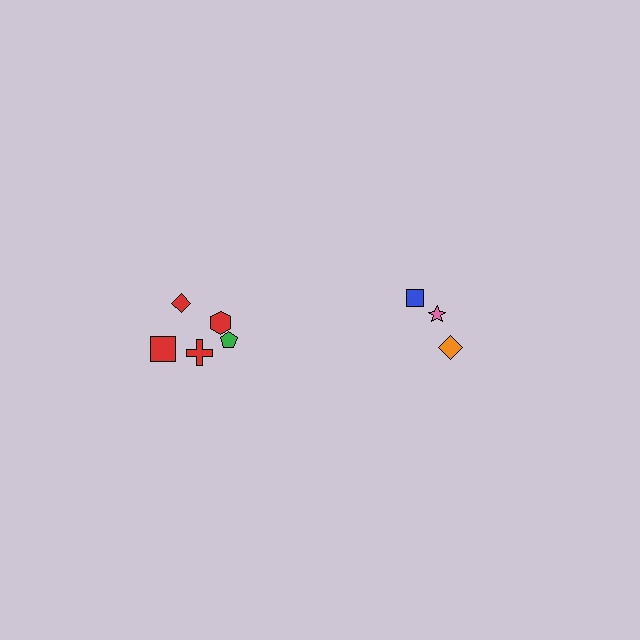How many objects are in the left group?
There are 5 objects.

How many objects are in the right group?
There are 3 objects.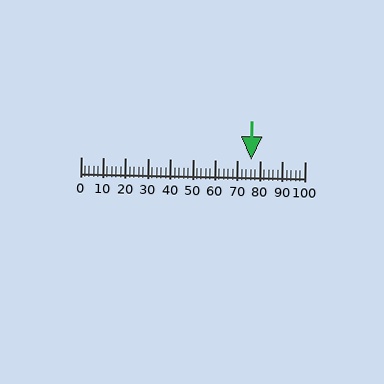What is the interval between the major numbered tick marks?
The major tick marks are spaced 10 units apart.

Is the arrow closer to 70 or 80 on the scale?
The arrow is closer to 80.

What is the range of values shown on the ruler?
The ruler shows values from 0 to 100.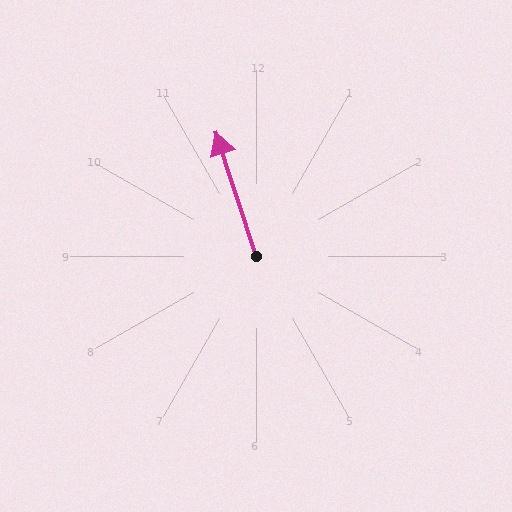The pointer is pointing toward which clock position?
Roughly 11 o'clock.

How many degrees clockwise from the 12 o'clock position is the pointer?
Approximately 342 degrees.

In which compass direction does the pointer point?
North.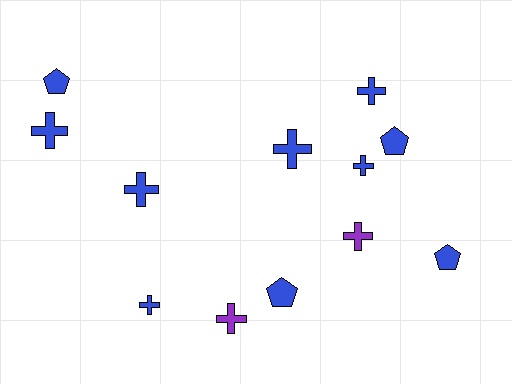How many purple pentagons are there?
There are no purple pentagons.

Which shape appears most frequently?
Cross, with 8 objects.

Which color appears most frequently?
Blue, with 10 objects.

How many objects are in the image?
There are 12 objects.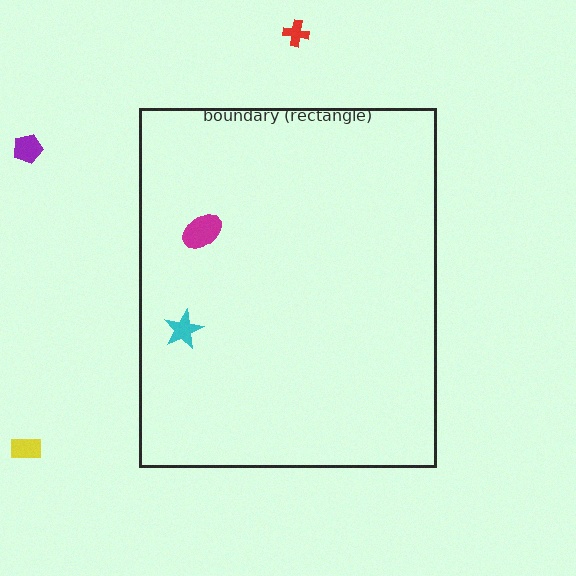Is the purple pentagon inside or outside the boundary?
Outside.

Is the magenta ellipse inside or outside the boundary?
Inside.